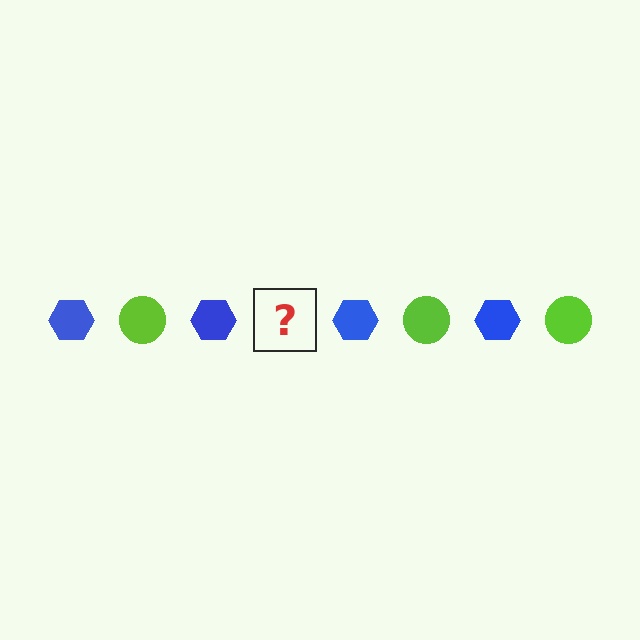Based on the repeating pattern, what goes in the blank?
The blank should be a lime circle.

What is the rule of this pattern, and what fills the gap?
The rule is that the pattern alternates between blue hexagon and lime circle. The gap should be filled with a lime circle.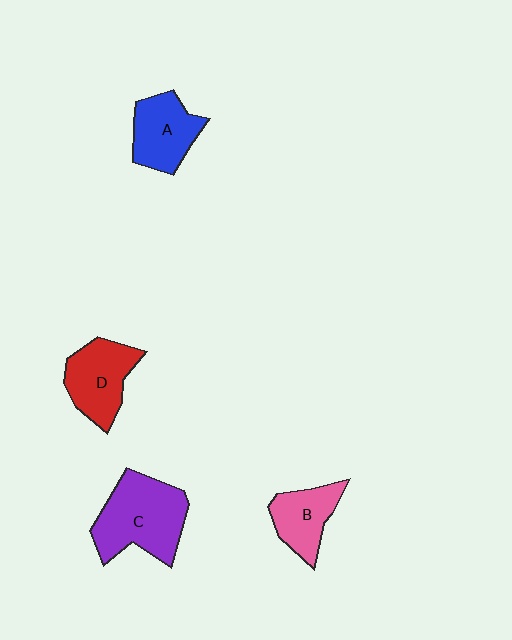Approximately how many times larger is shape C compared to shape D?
Approximately 1.4 times.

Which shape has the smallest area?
Shape B (pink).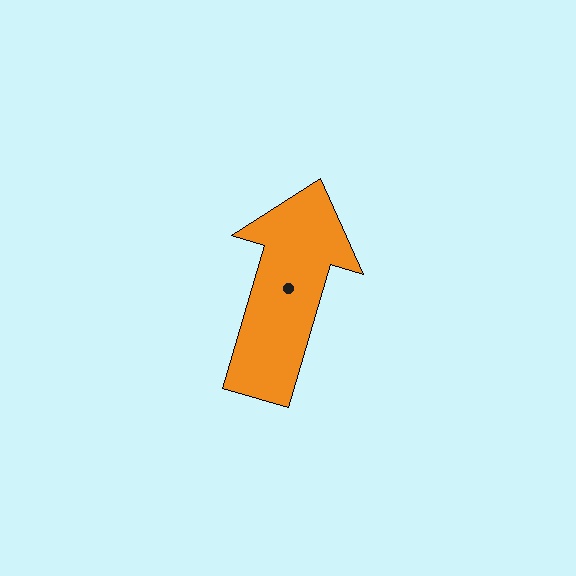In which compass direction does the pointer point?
North.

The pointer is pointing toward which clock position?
Roughly 1 o'clock.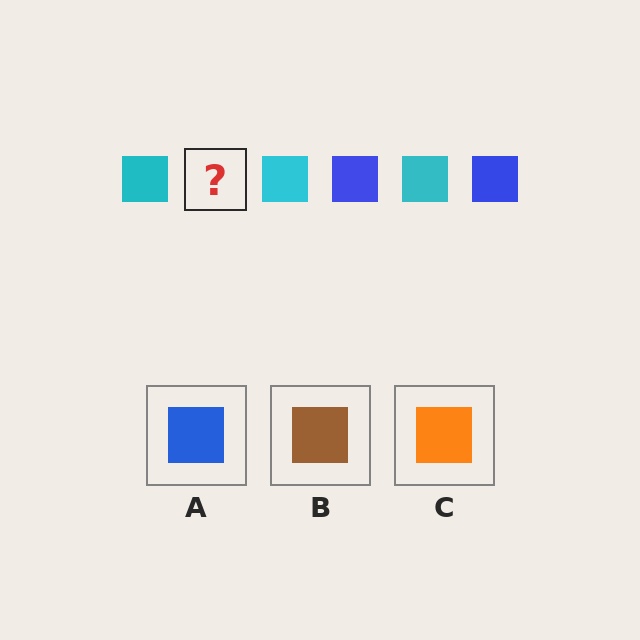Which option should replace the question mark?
Option A.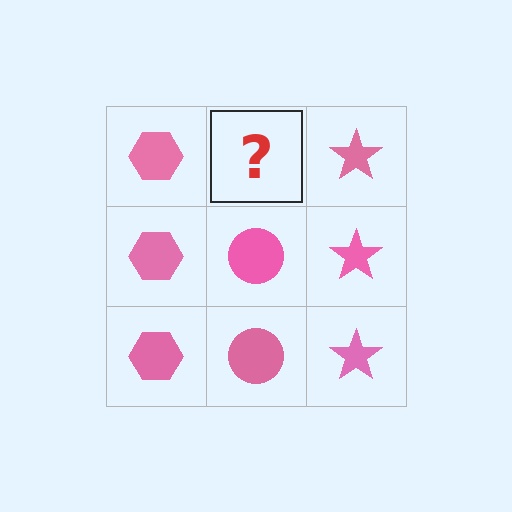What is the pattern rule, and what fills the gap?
The rule is that each column has a consistent shape. The gap should be filled with a pink circle.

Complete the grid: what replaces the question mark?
The question mark should be replaced with a pink circle.